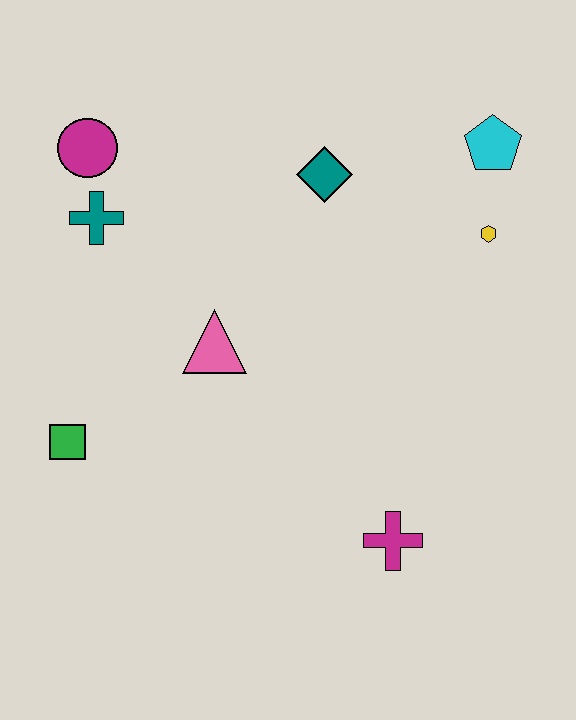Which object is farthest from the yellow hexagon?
The green square is farthest from the yellow hexagon.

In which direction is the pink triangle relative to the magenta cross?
The pink triangle is above the magenta cross.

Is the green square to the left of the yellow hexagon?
Yes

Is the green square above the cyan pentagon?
No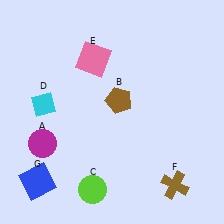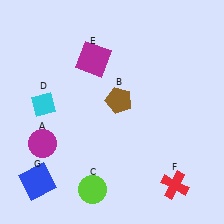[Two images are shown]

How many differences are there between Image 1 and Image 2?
There are 2 differences between the two images.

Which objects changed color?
E changed from pink to magenta. F changed from brown to red.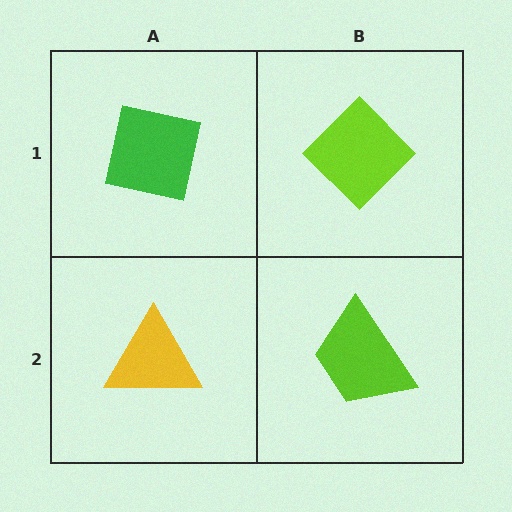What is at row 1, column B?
A lime diamond.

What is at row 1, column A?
A green square.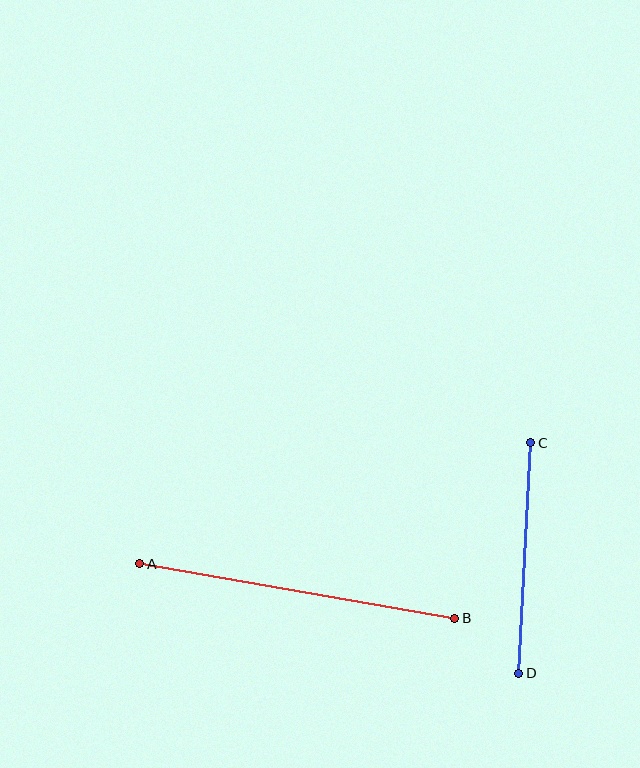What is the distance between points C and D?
The distance is approximately 231 pixels.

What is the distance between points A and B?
The distance is approximately 320 pixels.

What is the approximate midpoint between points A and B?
The midpoint is at approximately (297, 591) pixels.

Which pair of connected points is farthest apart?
Points A and B are farthest apart.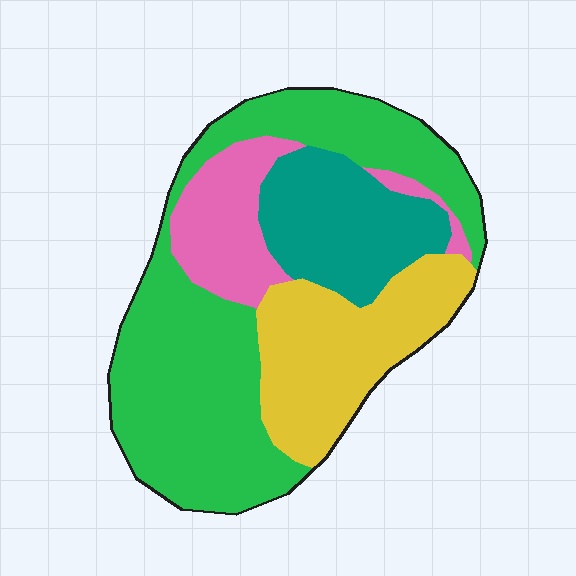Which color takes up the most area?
Green, at roughly 45%.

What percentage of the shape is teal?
Teal covers 18% of the shape.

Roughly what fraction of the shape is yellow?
Yellow covers about 25% of the shape.